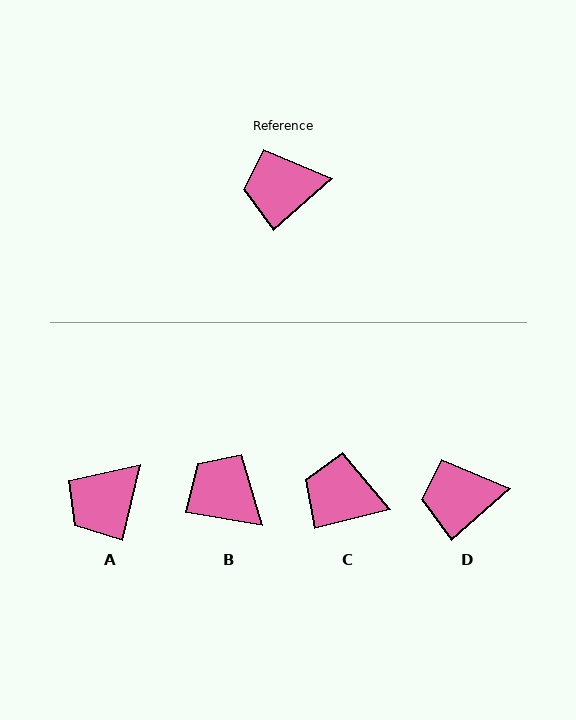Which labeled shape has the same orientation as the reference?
D.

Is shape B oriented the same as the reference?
No, it is off by about 51 degrees.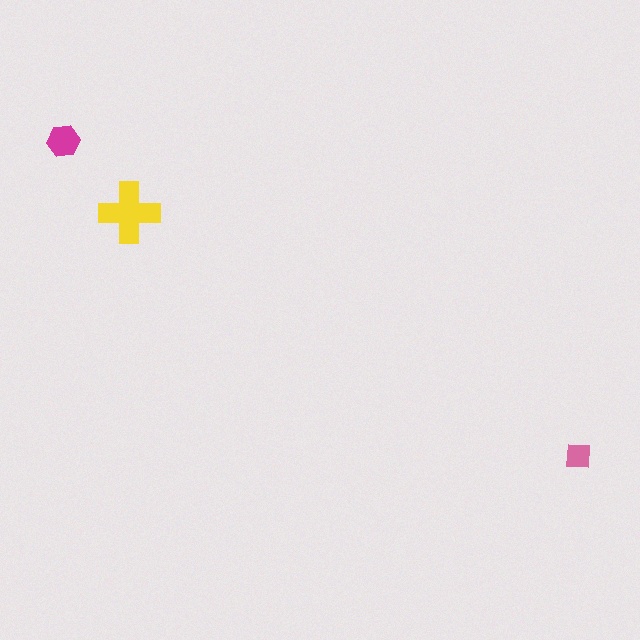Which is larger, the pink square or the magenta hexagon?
The magenta hexagon.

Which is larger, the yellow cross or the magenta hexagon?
The yellow cross.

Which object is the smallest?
The pink square.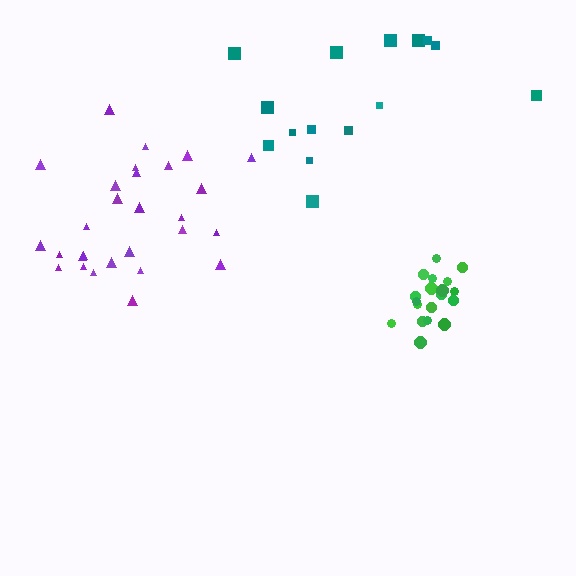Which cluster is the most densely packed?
Green.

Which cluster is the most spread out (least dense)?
Teal.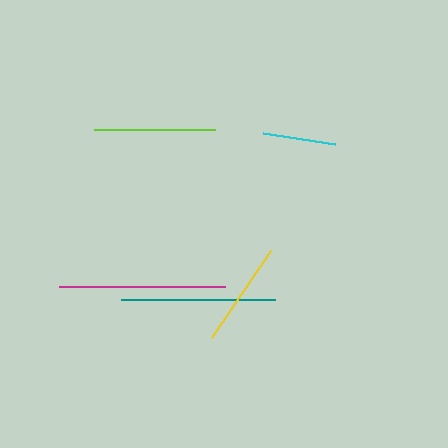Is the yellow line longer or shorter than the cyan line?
The yellow line is longer than the cyan line.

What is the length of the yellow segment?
The yellow segment is approximately 104 pixels long.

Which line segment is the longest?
The magenta line is the longest at approximately 165 pixels.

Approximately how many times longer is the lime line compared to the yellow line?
The lime line is approximately 1.2 times the length of the yellow line.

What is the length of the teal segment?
The teal segment is approximately 154 pixels long.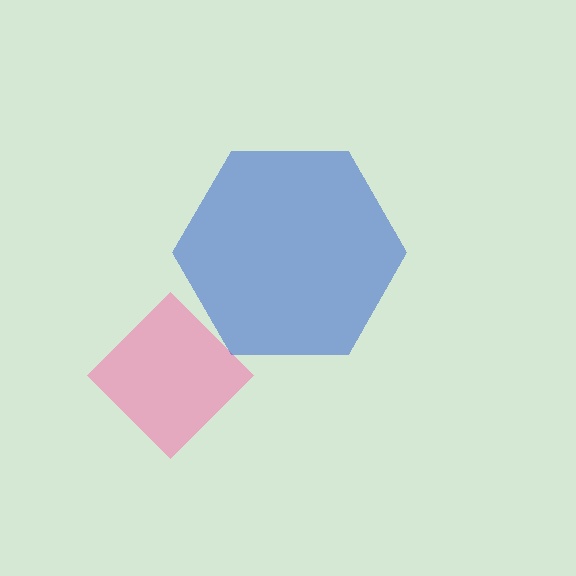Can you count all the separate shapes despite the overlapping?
Yes, there are 2 separate shapes.